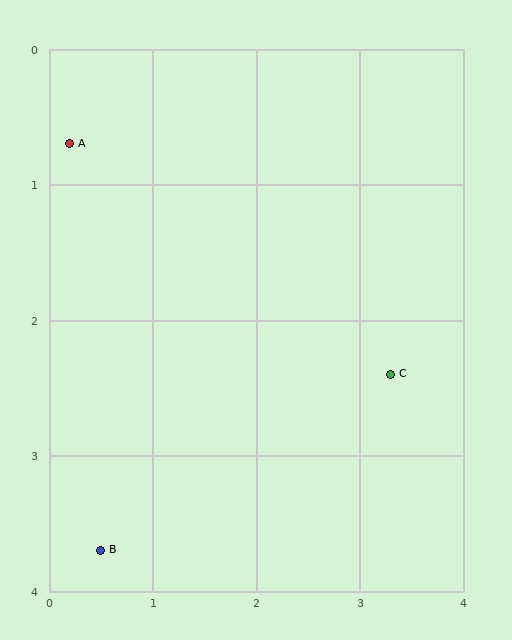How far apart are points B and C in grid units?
Points B and C are about 3.1 grid units apart.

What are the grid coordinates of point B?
Point B is at approximately (0.5, 3.7).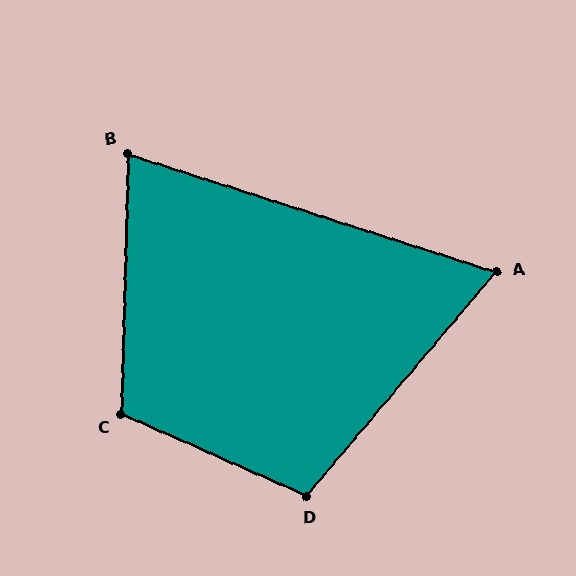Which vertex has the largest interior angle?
C, at approximately 113 degrees.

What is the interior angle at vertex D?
Approximately 106 degrees (obtuse).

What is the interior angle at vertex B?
Approximately 74 degrees (acute).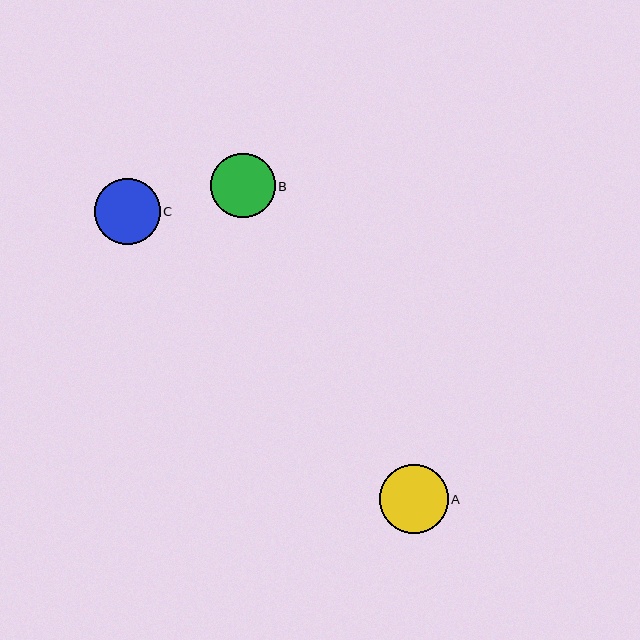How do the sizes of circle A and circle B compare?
Circle A and circle B are approximately the same size.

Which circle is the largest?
Circle A is the largest with a size of approximately 69 pixels.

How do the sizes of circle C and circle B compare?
Circle C and circle B are approximately the same size.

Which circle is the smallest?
Circle B is the smallest with a size of approximately 64 pixels.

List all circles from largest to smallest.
From largest to smallest: A, C, B.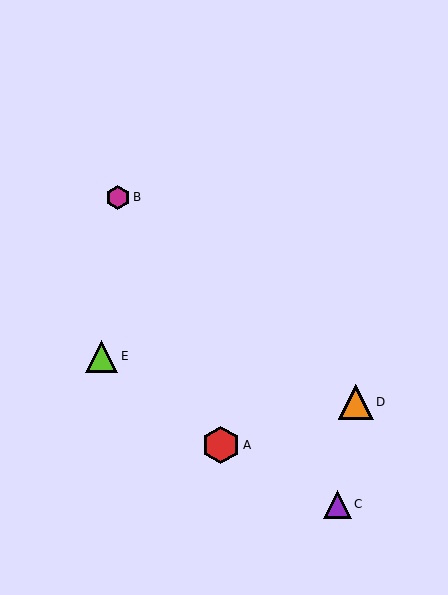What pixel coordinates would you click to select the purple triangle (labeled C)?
Click at (337, 504) to select the purple triangle C.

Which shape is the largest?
The red hexagon (labeled A) is the largest.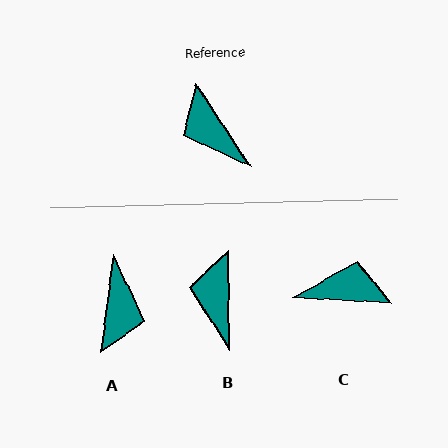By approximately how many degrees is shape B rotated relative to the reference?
Approximately 33 degrees clockwise.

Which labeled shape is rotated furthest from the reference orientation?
A, about 140 degrees away.